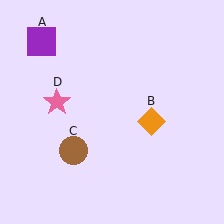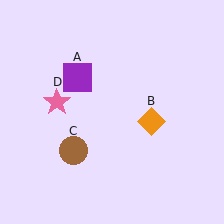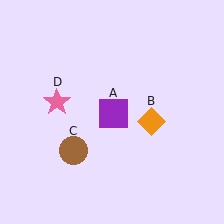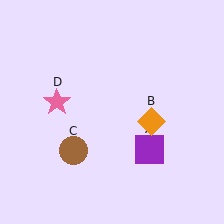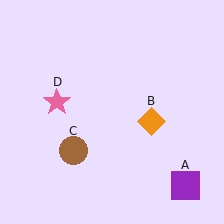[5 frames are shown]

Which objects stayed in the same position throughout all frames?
Orange diamond (object B) and brown circle (object C) and pink star (object D) remained stationary.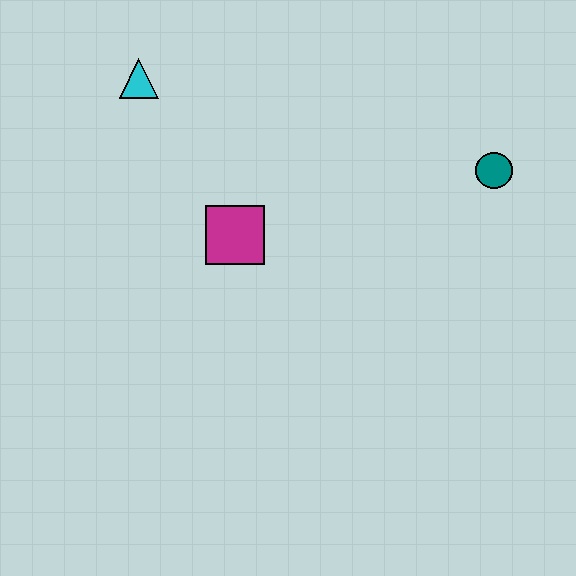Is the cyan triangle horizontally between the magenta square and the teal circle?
No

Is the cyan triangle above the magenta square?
Yes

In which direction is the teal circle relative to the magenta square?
The teal circle is to the right of the magenta square.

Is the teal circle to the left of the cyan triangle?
No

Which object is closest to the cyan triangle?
The magenta square is closest to the cyan triangle.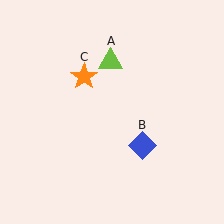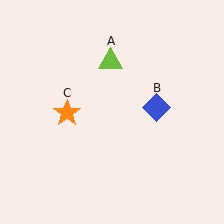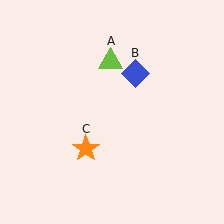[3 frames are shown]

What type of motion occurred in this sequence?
The blue diamond (object B), orange star (object C) rotated counterclockwise around the center of the scene.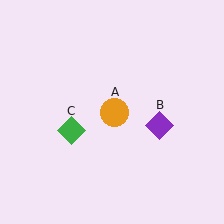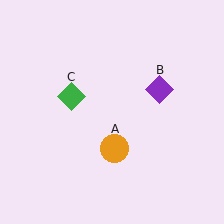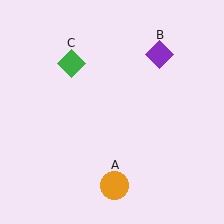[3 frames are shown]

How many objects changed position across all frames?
3 objects changed position: orange circle (object A), purple diamond (object B), green diamond (object C).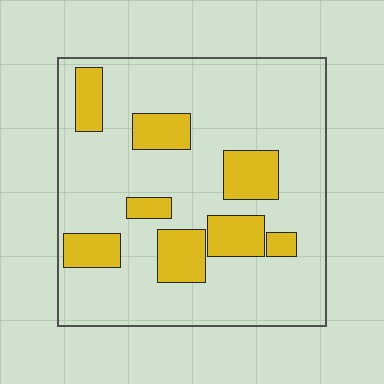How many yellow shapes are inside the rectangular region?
8.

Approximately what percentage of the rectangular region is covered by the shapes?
Approximately 20%.